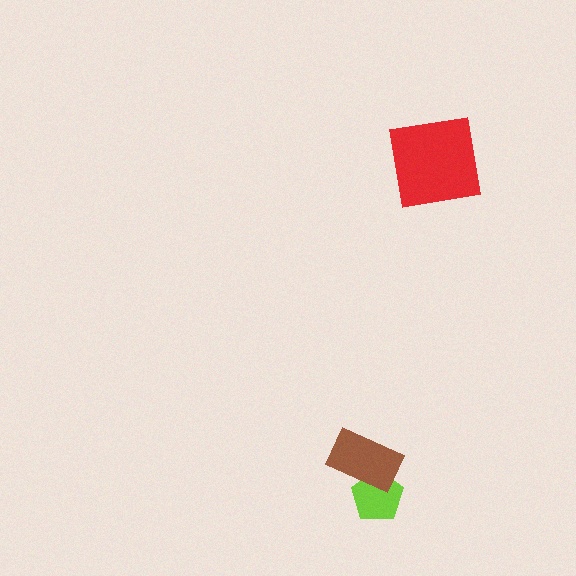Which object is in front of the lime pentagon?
The brown rectangle is in front of the lime pentagon.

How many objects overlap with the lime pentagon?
1 object overlaps with the lime pentagon.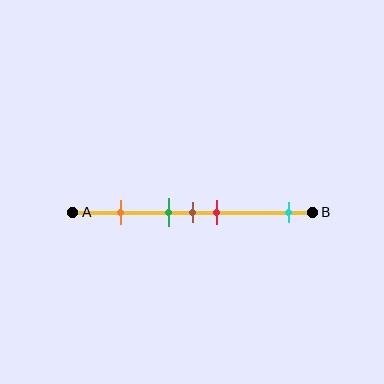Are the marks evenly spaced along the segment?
No, the marks are not evenly spaced.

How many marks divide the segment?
There are 5 marks dividing the segment.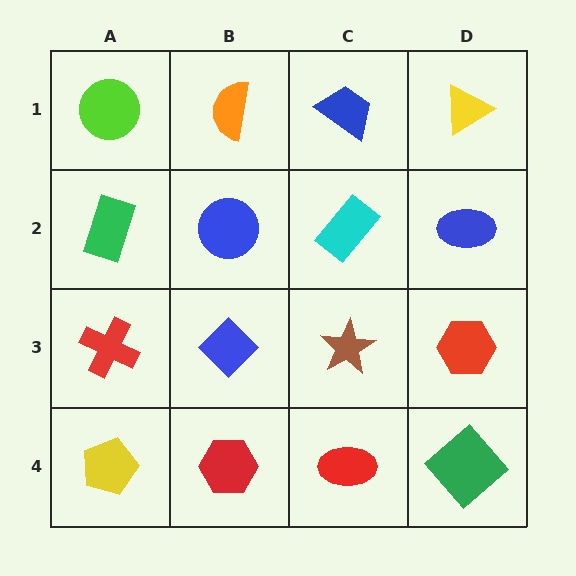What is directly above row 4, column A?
A red cross.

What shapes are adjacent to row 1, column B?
A blue circle (row 2, column B), a lime circle (row 1, column A), a blue trapezoid (row 1, column C).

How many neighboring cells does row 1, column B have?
3.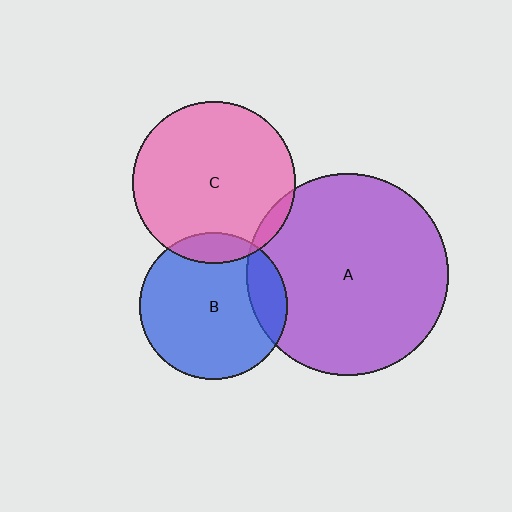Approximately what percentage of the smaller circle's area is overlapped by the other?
Approximately 10%.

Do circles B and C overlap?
Yes.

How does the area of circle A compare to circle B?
Approximately 1.9 times.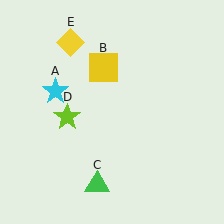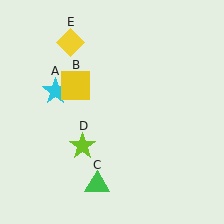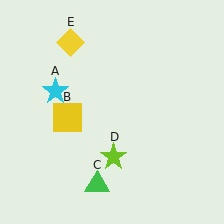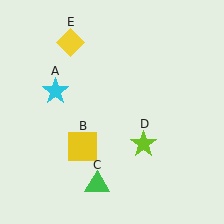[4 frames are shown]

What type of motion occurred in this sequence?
The yellow square (object B), lime star (object D) rotated counterclockwise around the center of the scene.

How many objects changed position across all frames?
2 objects changed position: yellow square (object B), lime star (object D).